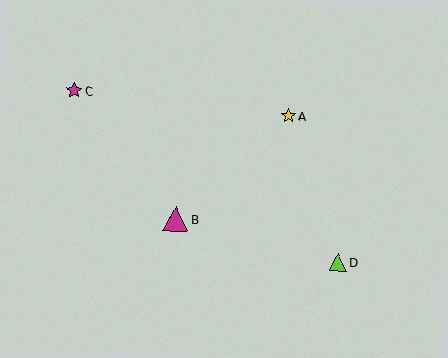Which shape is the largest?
The magenta triangle (labeled B) is the largest.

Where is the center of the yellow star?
The center of the yellow star is at (288, 116).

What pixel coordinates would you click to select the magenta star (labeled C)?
Click at (74, 90) to select the magenta star C.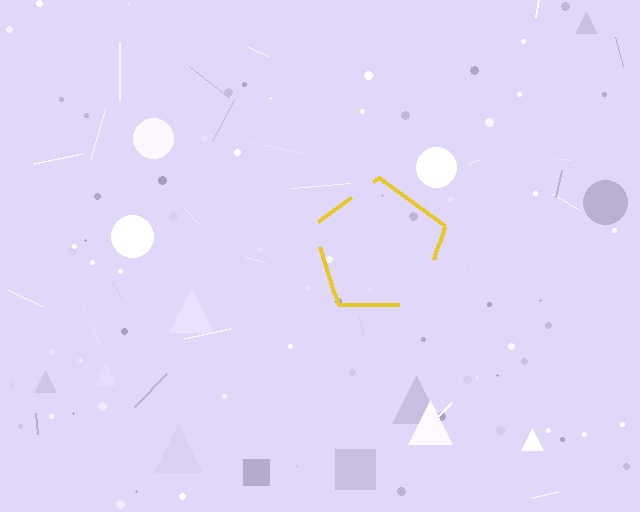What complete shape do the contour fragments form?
The contour fragments form a pentagon.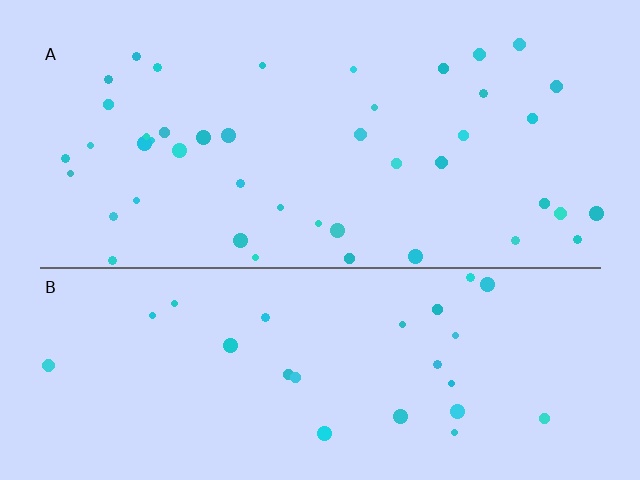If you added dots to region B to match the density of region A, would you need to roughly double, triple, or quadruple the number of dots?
Approximately double.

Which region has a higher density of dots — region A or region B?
A (the top).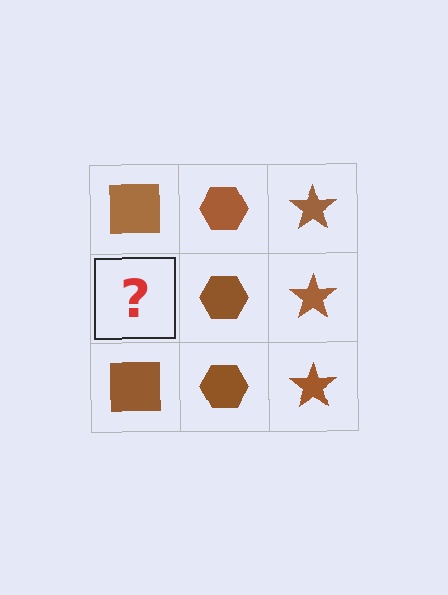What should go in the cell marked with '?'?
The missing cell should contain a brown square.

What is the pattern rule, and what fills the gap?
The rule is that each column has a consistent shape. The gap should be filled with a brown square.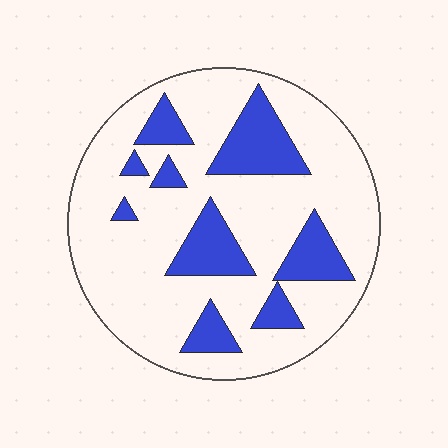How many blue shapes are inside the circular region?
9.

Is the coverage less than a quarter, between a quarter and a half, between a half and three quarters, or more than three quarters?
Less than a quarter.